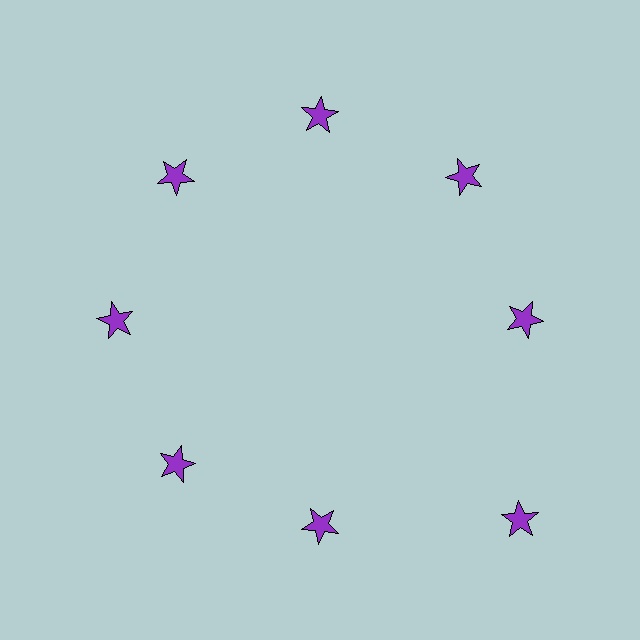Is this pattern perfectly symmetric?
No. The 8 purple stars are arranged in a ring, but one element near the 4 o'clock position is pushed outward from the center, breaking the 8-fold rotational symmetry.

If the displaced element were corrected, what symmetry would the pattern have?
It would have 8-fold rotational symmetry — the pattern would map onto itself every 45 degrees.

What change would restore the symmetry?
The symmetry would be restored by moving it inward, back onto the ring so that all 8 stars sit at equal angles and equal distance from the center.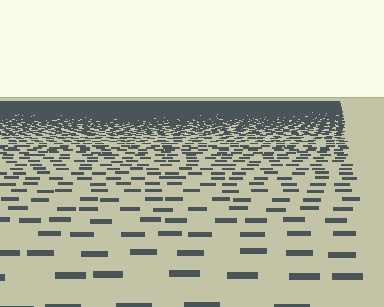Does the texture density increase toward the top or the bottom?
Density increases toward the top.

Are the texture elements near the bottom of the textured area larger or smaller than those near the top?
Larger. Near the bottom, elements are closer to the viewer and appear at a bigger on-screen size.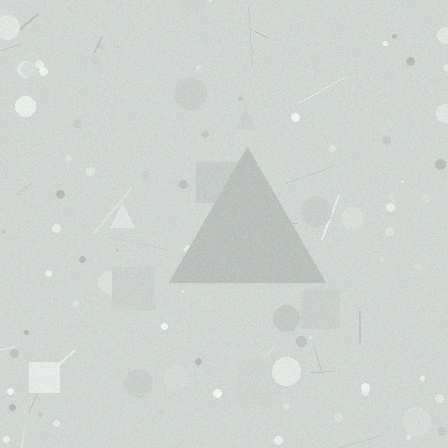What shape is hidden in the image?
A triangle is hidden in the image.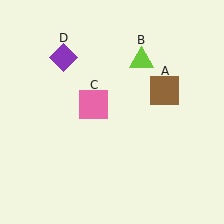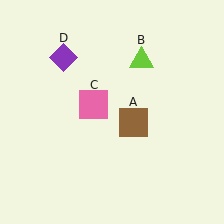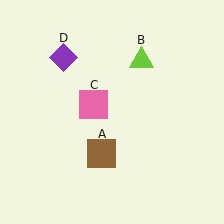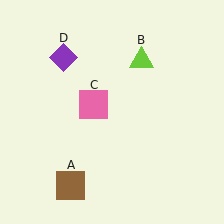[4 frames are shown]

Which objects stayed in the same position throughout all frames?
Lime triangle (object B) and pink square (object C) and purple diamond (object D) remained stationary.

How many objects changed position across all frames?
1 object changed position: brown square (object A).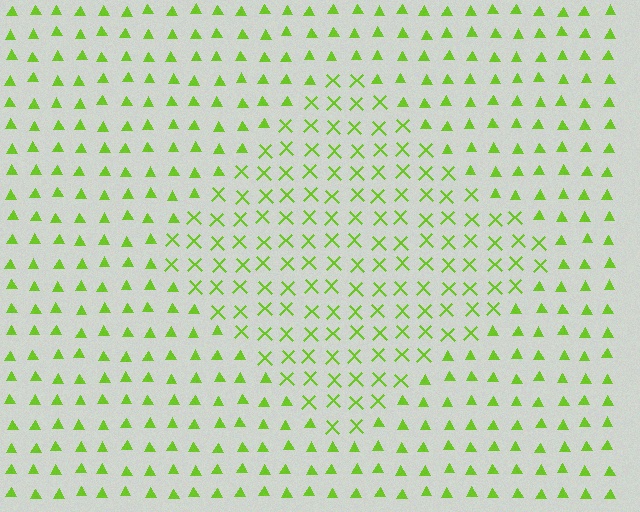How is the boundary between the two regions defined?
The boundary is defined by a change in element shape: X marks inside vs. triangles outside. All elements share the same color and spacing.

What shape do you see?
I see a diamond.